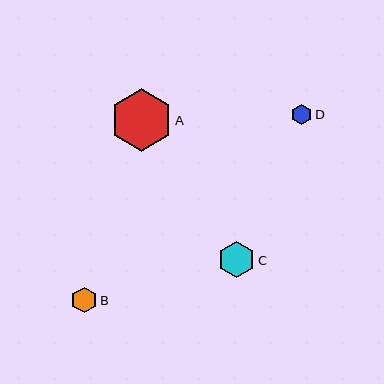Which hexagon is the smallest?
Hexagon D is the smallest with a size of approximately 21 pixels.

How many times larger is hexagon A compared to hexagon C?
Hexagon A is approximately 1.7 times the size of hexagon C.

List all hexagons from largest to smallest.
From largest to smallest: A, C, B, D.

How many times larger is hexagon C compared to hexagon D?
Hexagon C is approximately 1.7 times the size of hexagon D.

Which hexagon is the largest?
Hexagon A is the largest with a size of approximately 62 pixels.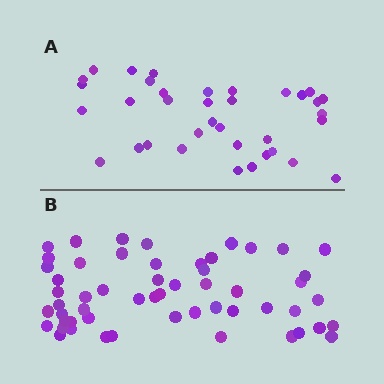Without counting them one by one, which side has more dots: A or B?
Region B (the bottom region) has more dots.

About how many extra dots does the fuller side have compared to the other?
Region B has approximately 20 more dots than region A.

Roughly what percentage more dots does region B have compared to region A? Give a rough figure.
About 55% more.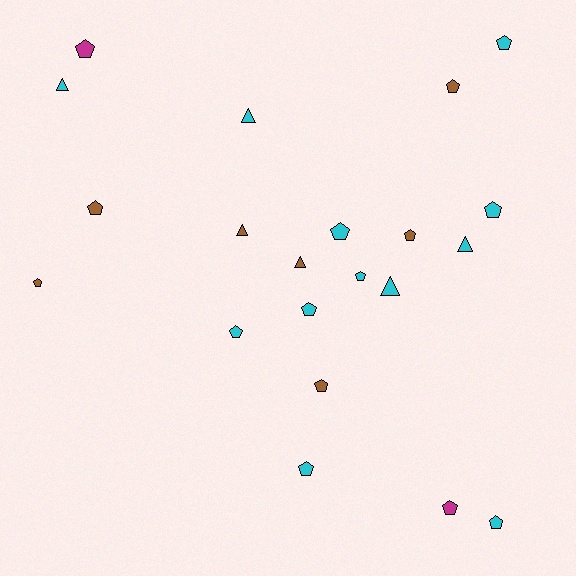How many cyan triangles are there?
There are 4 cyan triangles.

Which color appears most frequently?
Cyan, with 12 objects.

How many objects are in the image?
There are 21 objects.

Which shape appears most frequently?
Pentagon, with 15 objects.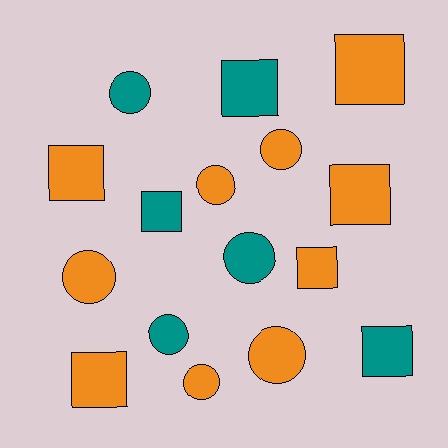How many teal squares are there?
There are 3 teal squares.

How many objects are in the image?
There are 16 objects.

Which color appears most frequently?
Orange, with 10 objects.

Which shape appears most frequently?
Circle, with 8 objects.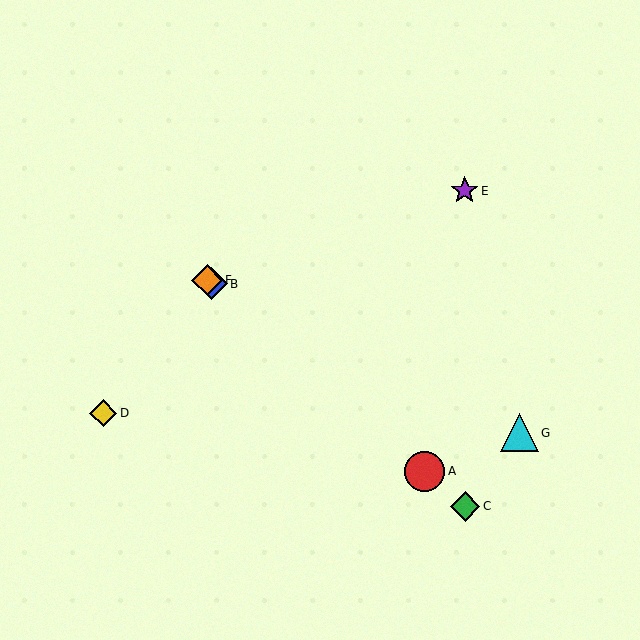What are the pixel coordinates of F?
Object F is at (207, 280).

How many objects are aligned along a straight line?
4 objects (A, B, C, F) are aligned along a straight line.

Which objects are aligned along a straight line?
Objects A, B, C, F are aligned along a straight line.